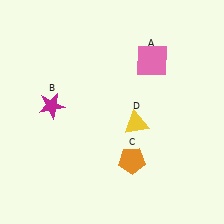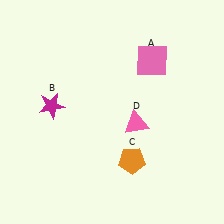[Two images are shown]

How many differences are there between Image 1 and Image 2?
There is 1 difference between the two images.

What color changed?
The triangle (D) changed from yellow in Image 1 to pink in Image 2.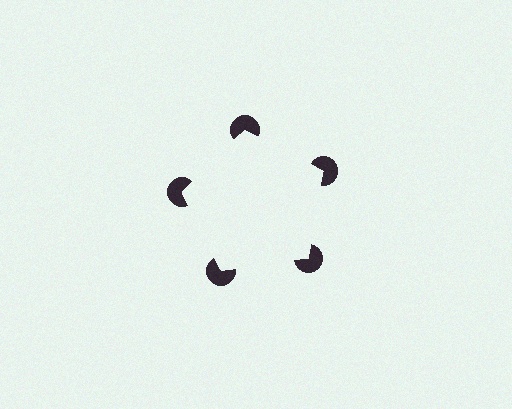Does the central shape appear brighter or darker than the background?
It typically appears slightly brighter than the background, even though no actual brightness change is drawn.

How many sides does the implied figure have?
5 sides.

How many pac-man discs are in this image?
There are 5 — one at each vertex of the illusory pentagon.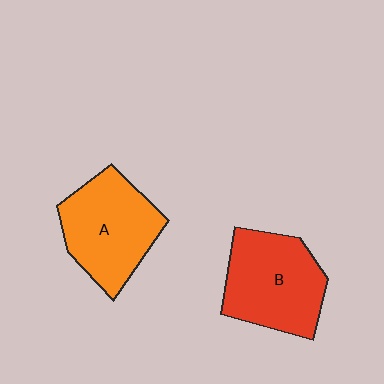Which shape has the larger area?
Shape B (red).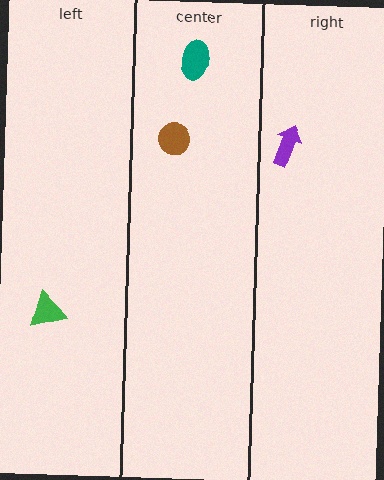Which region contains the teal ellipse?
The center region.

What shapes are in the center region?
The teal ellipse, the brown circle.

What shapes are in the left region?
The green triangle.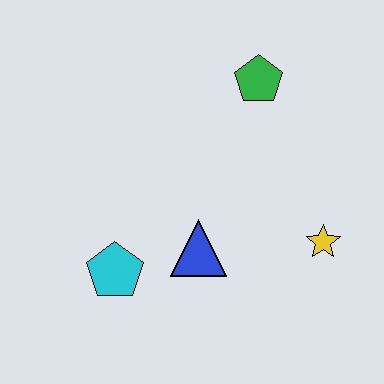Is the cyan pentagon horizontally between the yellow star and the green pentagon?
No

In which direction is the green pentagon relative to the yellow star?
The green pentagon is above the yellow star.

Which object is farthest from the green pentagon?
The cyan pentagon is farthest from the green pentagon.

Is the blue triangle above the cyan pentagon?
Yes